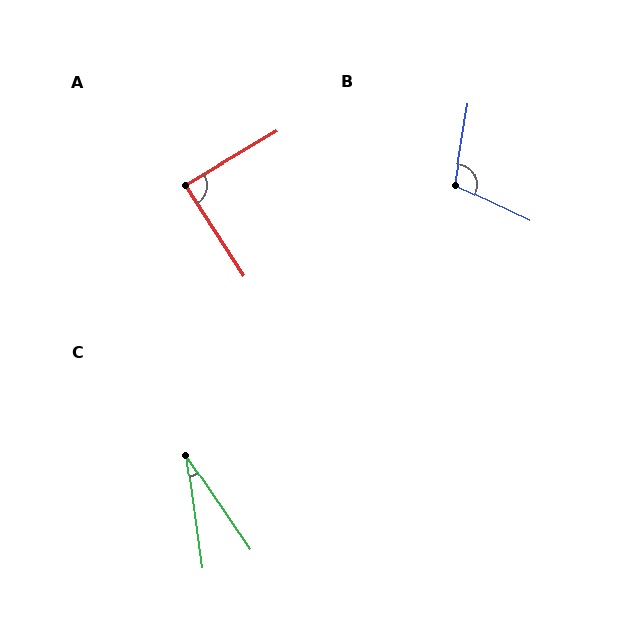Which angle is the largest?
B, at approximately 106 degrees.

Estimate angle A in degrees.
Approximately 88 degrees.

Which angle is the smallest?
C, at approximately 27 degrees.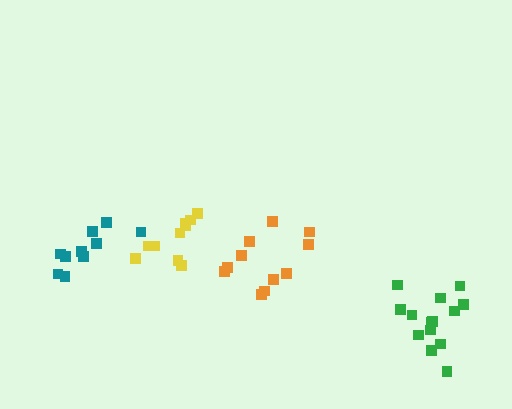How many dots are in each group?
Group 1: 10 dots, Group 2: 10 dots, Group 3: 14 dots, Group 4: 11 dots (45 total).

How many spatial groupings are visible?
There are 4 spatial groupings.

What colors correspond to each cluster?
The clusters are colored: teal, yellow, green, orange.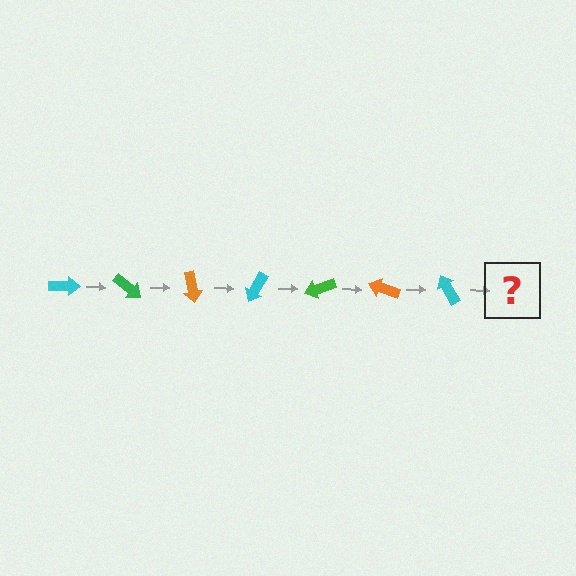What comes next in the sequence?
The next element should be a green arrow, rotated 280 degrees from the start.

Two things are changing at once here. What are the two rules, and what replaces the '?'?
The two rules are that it rotates 40 degrees each step and the color cycles through cyan, green, and orange. The '?' should be a green arrow, rotated 280 degrees from the start.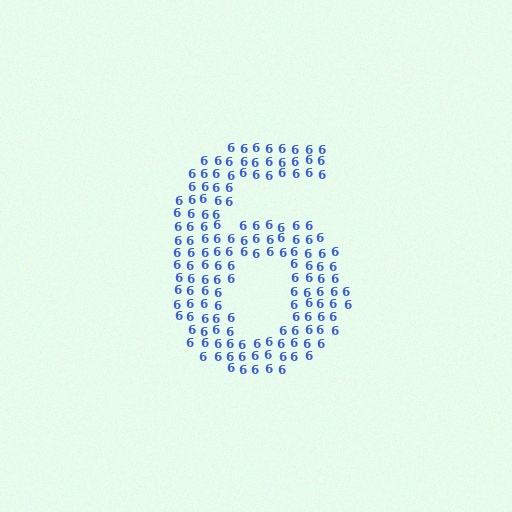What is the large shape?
The large shape is the digit 6.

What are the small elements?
The small elements are digit 6's.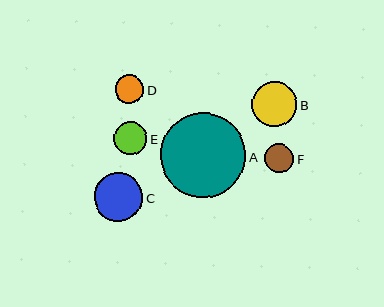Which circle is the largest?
Circle A is the largest with a size of approximately 85 pixels.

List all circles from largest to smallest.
From largest to smallest: A, C, B, E, F, D.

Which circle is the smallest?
Circle D is the smallest with a size of approximately 28 pixels.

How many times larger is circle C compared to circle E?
Circle C is approximately 1.5 times the size of circle E.